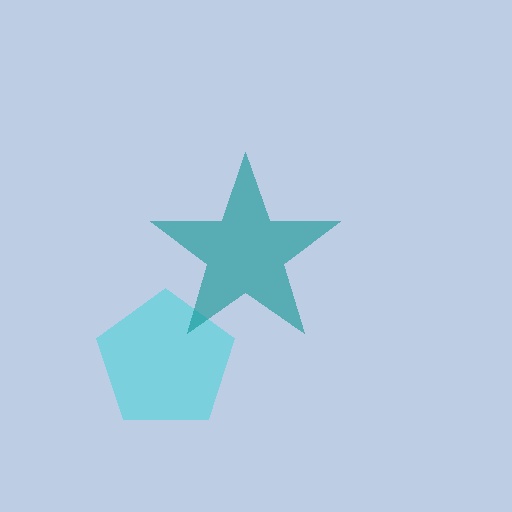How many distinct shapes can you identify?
There are 2 distinct shapes: a cyan pentagon, a teal star.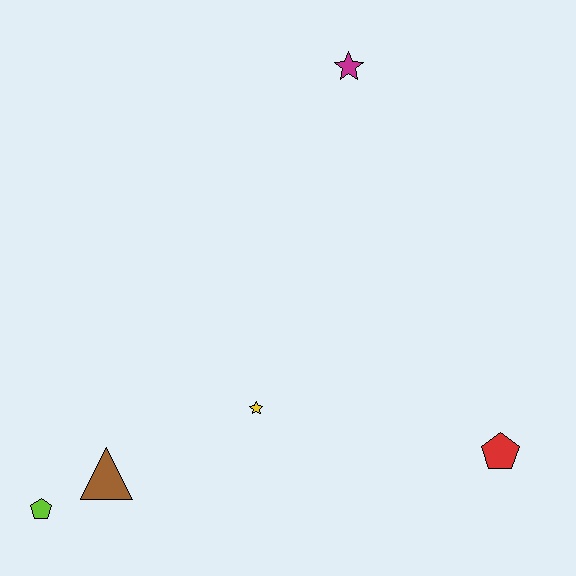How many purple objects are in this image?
There are no purple objects.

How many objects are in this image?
There are 5 objects.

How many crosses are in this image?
There are no crosses.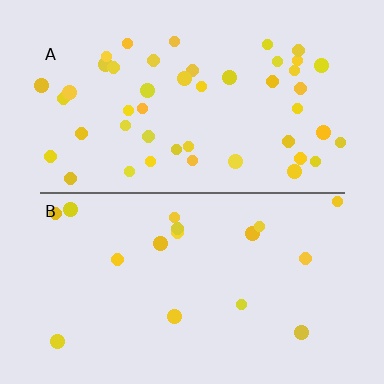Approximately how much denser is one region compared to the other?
Approximately 2.8× — region A over region B.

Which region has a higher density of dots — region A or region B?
A (the top).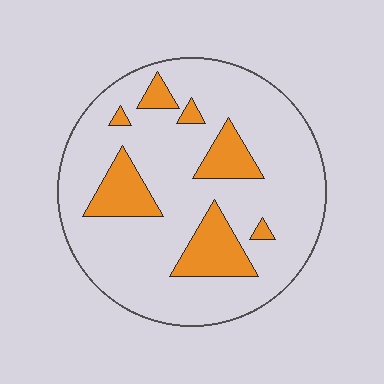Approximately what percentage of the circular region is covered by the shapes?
Approximately 20%.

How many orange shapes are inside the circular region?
7.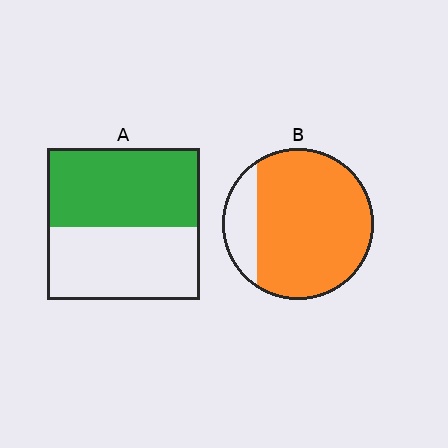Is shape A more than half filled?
Roughly half.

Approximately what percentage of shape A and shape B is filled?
A is approximately 50% and B is approximately 85%.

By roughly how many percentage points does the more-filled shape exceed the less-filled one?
By roughly 30 percentage points (B over A).